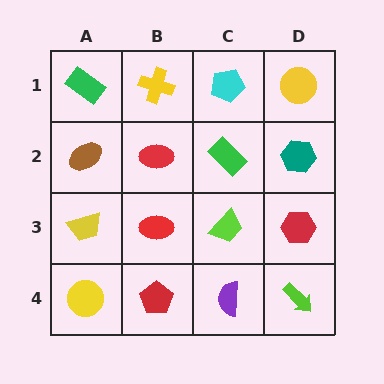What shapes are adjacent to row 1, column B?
A red ellipse (row 2, column B), a green rectangle (row 1, column A), a cyan pentagon (row 1, column C).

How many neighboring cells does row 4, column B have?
3.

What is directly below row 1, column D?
A teal hexagon.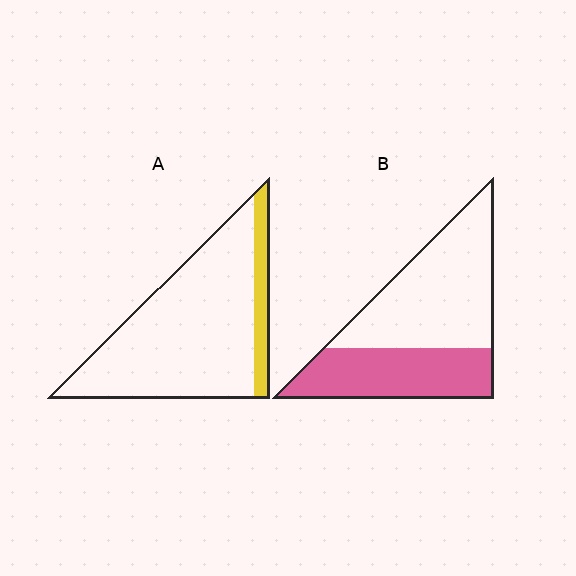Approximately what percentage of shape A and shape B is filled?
A is approximately 15% and B is approximately 40%.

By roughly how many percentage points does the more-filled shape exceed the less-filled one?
By roughly 25 percentage points (B over A).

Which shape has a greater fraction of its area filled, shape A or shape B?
Shape B.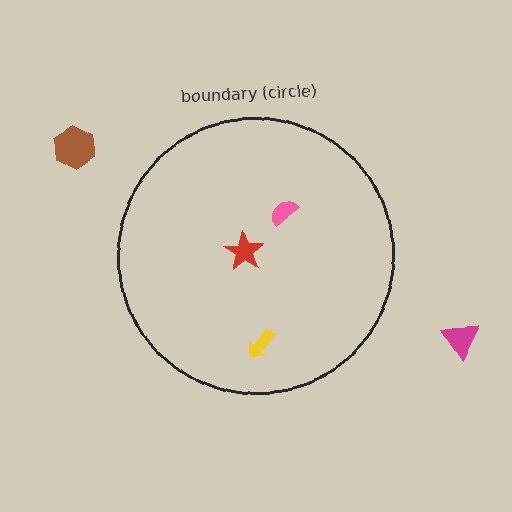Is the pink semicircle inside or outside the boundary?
Inside.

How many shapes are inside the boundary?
3 inside, 2 outside.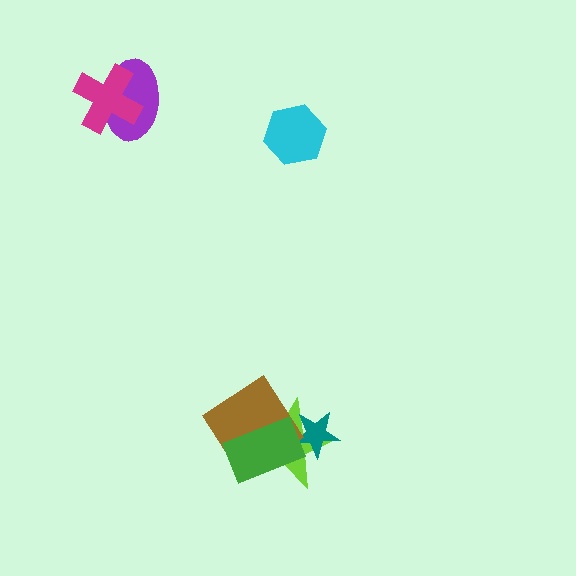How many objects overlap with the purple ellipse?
1 object overlaps with the purple ellipse.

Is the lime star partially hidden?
Yes, it is partially covered by another shape.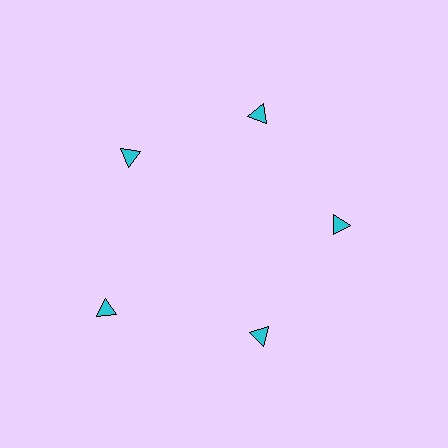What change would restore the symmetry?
The symmetry would be restored by moving it inward, back onto the ring so that all 5 triangles sit at equal angles and equal distance from the center.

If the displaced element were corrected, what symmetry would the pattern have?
It would have 5-fold rotational symmetry — the pattern would map onto itself every 72 degrees.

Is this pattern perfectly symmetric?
No. The 5 cyan triangles are arranged in a ring, but one element near the 8 o'clock position is pushed outward from the center, breaking the 5-fold rotational symmetry.